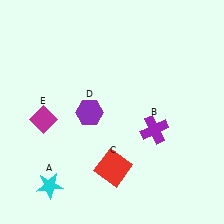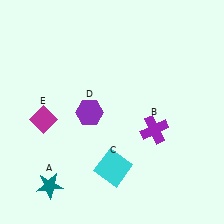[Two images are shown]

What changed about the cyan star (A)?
In Image 1, A is cyan. In Image 2, it changed to teal.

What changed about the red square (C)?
In Image 1, C is red. In Image 2, it changed to cyan.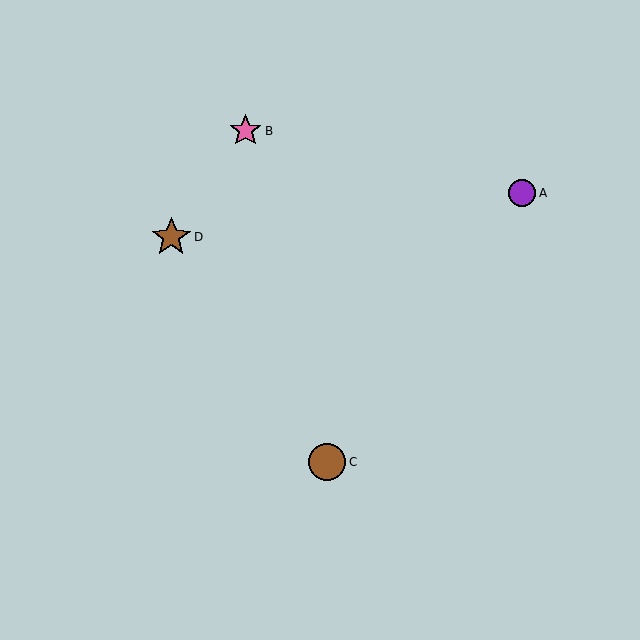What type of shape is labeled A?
Shape A is a purple circle.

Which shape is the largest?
The brown star (labeled D) is the largest.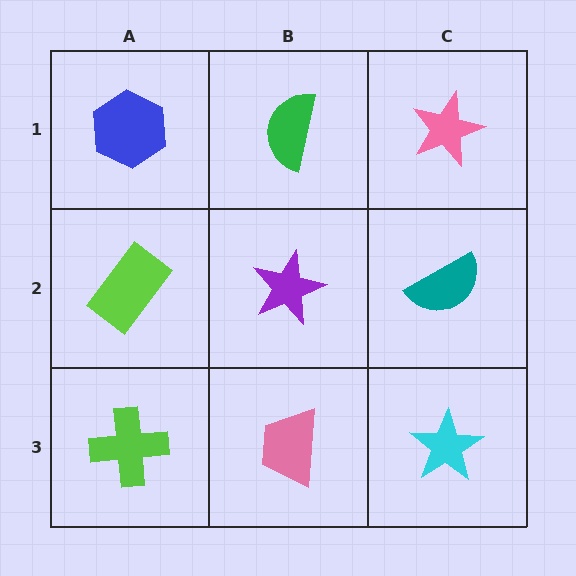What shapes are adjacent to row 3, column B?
A purple star (row 2, column B), a lime cross (row 3, column A), a cyan star (row 3, column C).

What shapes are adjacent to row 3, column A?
A lime rectangle (row 2, column A), a pink trapezoid (row 3, column B).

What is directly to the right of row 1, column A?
A green semicircle.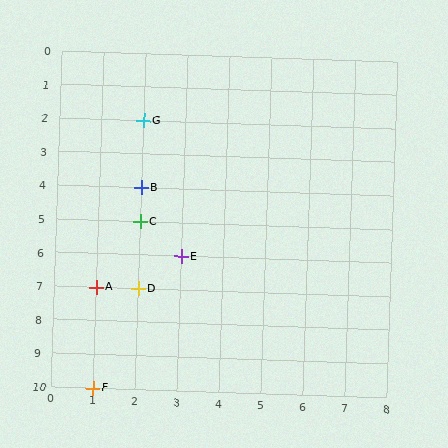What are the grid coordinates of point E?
Point E is at grid coordinates (3, 6).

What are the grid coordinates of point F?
Point F is at grid coordinates (1, 10).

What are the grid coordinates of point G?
Point G is at grid coordinates (2, 2).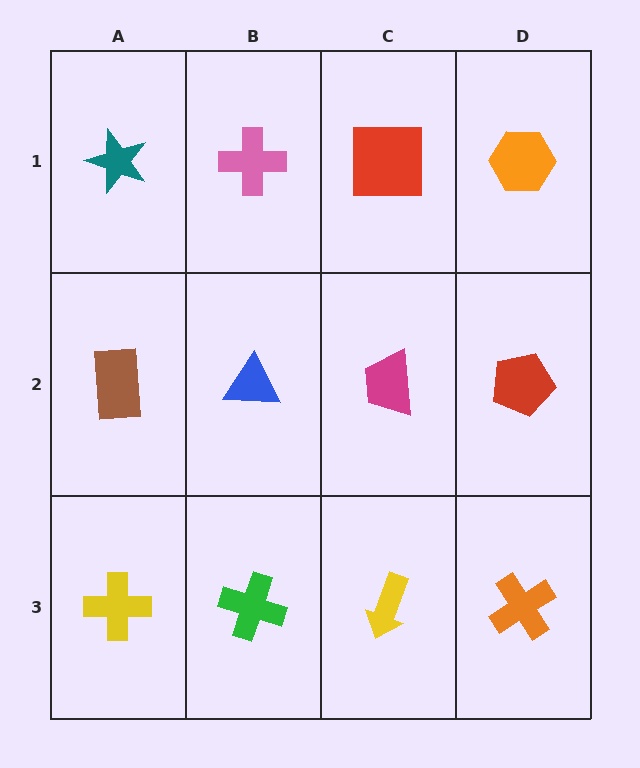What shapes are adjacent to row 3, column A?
A brown rectangle (row 2, column A), a green cross (row 3, column B).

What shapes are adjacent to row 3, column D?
A red pentagon (row 2, column D), a yellow arrow (row 3, column C).